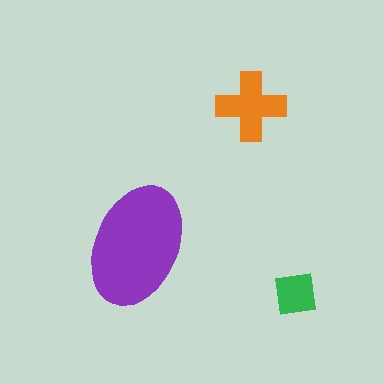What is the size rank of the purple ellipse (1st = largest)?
1st.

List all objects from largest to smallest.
The purple ellipse, the orange cross, the green square.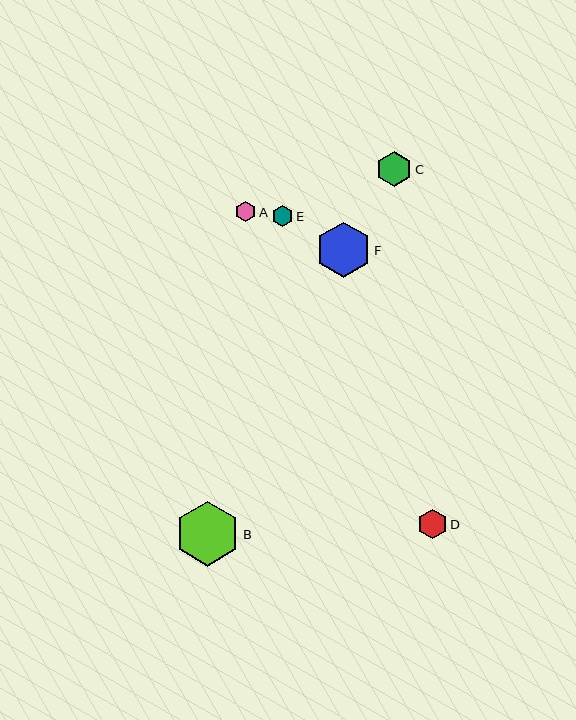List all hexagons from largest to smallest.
From largest to smallest: B, F, C, D, E, A.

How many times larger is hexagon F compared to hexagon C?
Hexagon F is approximately 1.6 times the size of hexagon C.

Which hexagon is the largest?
Hexagon B is the largest with a size of approximately 65 pixels.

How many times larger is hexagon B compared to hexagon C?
Hexagon B is approximately 1.8 times the size of hexagon C.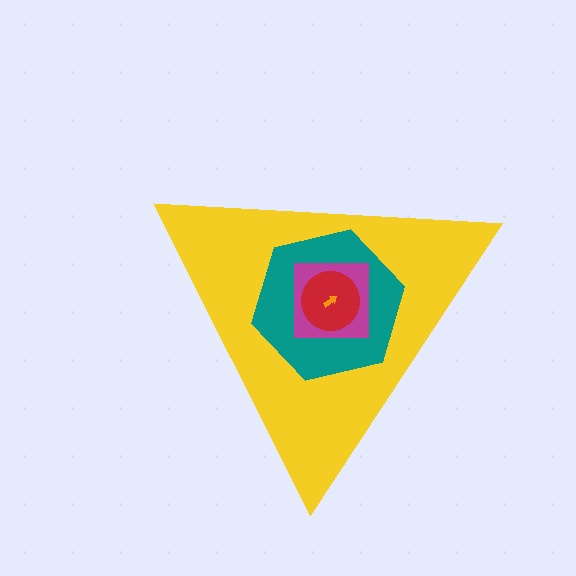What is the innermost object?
The orange arrow.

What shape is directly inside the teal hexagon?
The magenta square.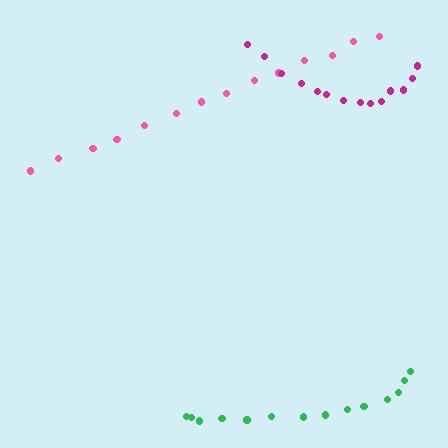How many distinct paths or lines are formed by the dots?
There are 3 distinct paths.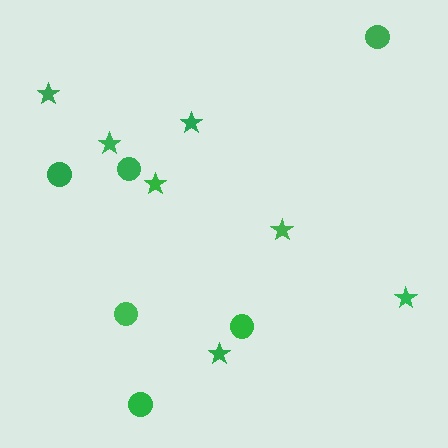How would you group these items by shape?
There are 2 groups: one group of stars (7) and one group of circles (6).